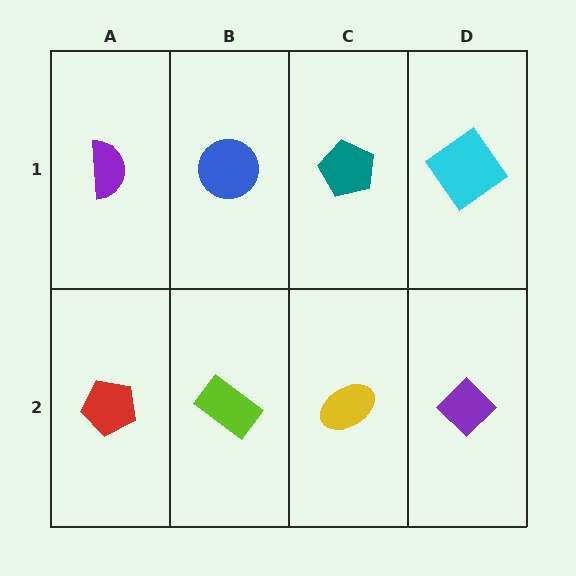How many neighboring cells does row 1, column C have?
3.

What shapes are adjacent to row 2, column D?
A cyan diamond (row 1, column D), a yellow ellipse (row 2, column C).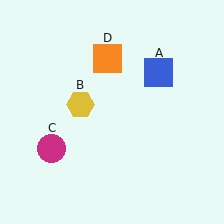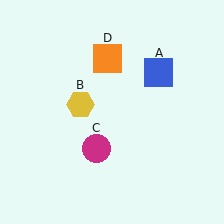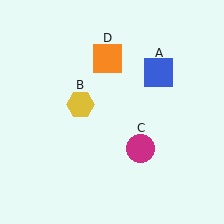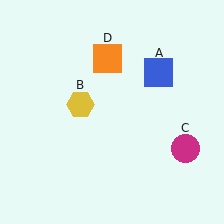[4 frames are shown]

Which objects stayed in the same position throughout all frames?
Blue square (object A) and yellow hexagon (object B) and orange square (object D) remained stationary.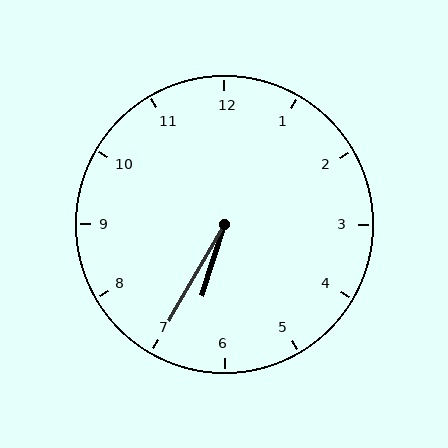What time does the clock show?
6:35.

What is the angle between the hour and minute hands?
Approximately 12 degrees.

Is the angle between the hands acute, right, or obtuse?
It is acute.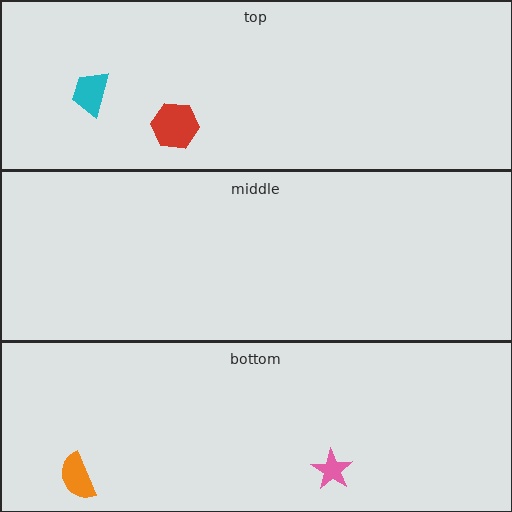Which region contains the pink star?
The bottom region.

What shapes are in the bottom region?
The orange semicircle, the pink star.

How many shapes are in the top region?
2.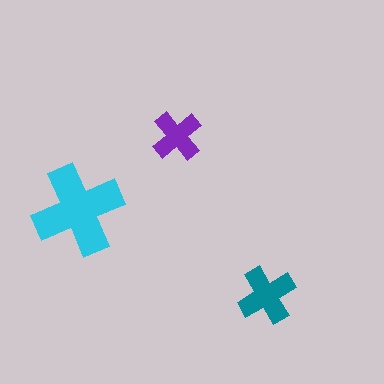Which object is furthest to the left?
The cyan cross is leftmost.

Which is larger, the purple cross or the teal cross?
The teal one.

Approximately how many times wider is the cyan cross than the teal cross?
About 1.5 times wider.